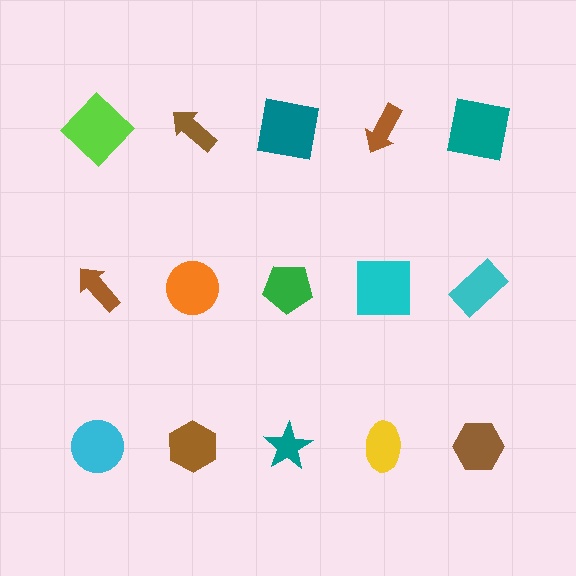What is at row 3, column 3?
A teal star.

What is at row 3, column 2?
A brown hexagon.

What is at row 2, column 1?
A brown arrow.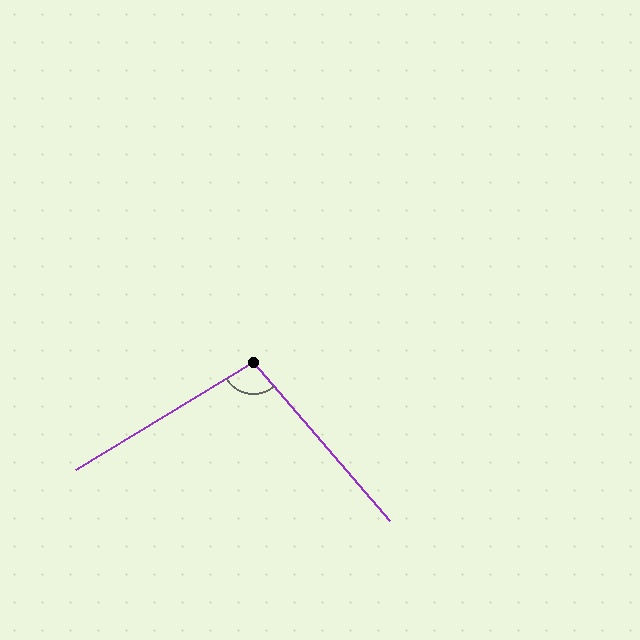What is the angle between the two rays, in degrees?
Approximately 99 degrees.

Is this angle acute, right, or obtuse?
It is obtuse.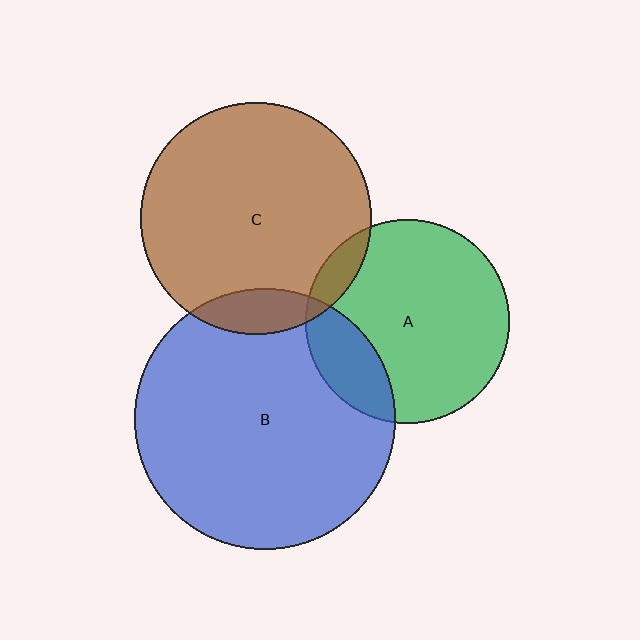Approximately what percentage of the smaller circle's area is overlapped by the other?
Approximately 10%.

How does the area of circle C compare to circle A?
Approximately 1.3 times.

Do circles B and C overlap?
Yes.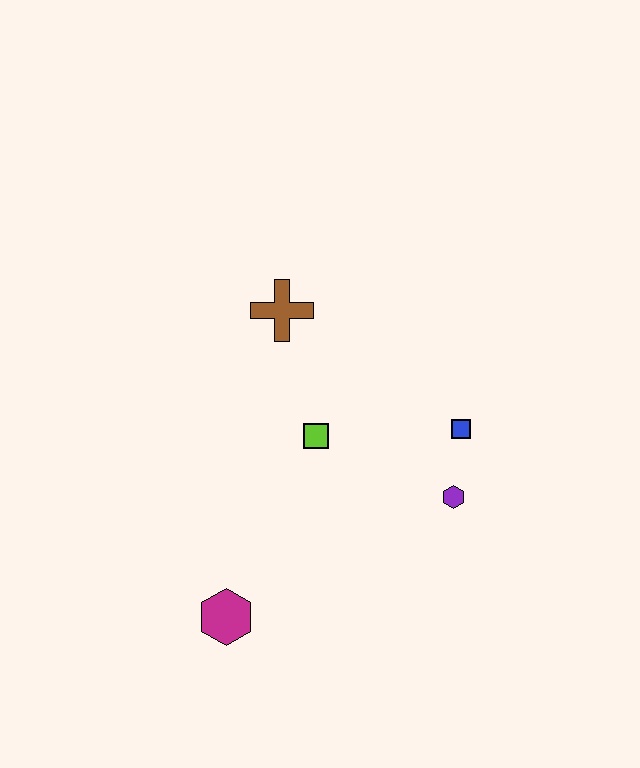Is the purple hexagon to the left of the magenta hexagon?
No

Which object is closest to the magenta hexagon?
The lime square is closest to the magenta hexagon.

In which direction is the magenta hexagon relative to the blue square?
The magenta hexagon is to the left of the blue square.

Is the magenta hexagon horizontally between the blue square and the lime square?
No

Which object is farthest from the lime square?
The magenta hexagon is farthest from the lime square.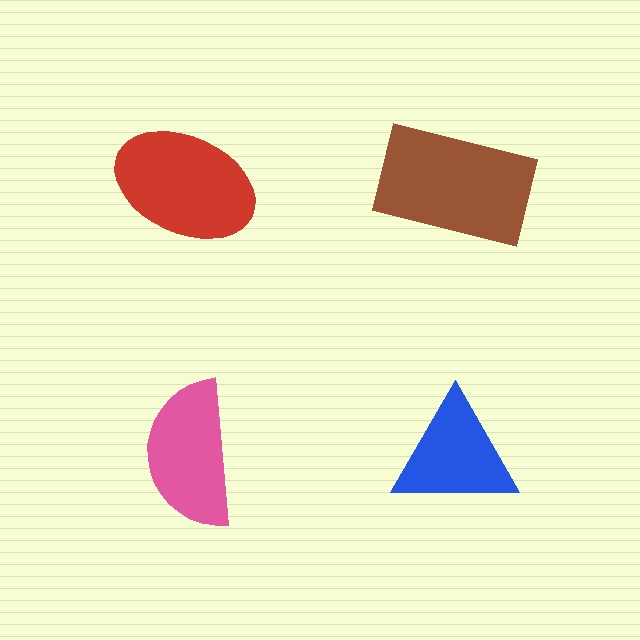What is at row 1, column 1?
A red ellipse.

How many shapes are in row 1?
2 shapes.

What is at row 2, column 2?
A blue triangle.